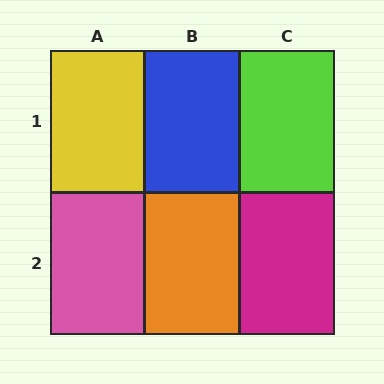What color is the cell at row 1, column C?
Lime.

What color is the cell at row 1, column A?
Yellow.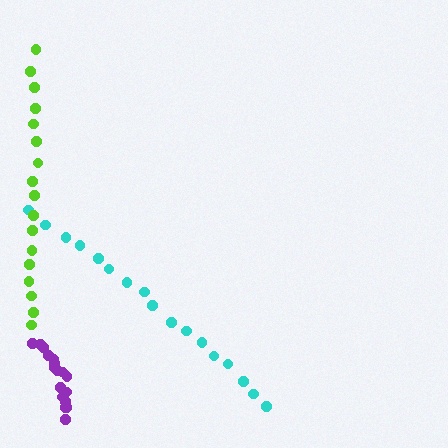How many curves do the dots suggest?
There are 3 distinct paths.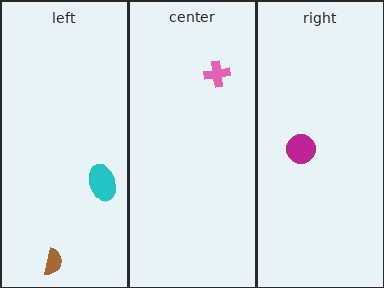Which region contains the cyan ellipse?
The left region.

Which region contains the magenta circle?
The right region.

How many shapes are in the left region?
2.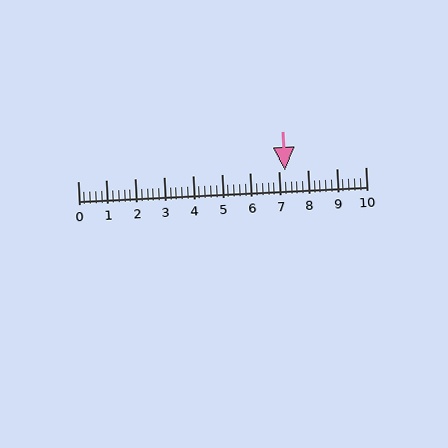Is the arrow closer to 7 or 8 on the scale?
The arrow is closer to 7.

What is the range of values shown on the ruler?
The ruler shows values from 0 to 10.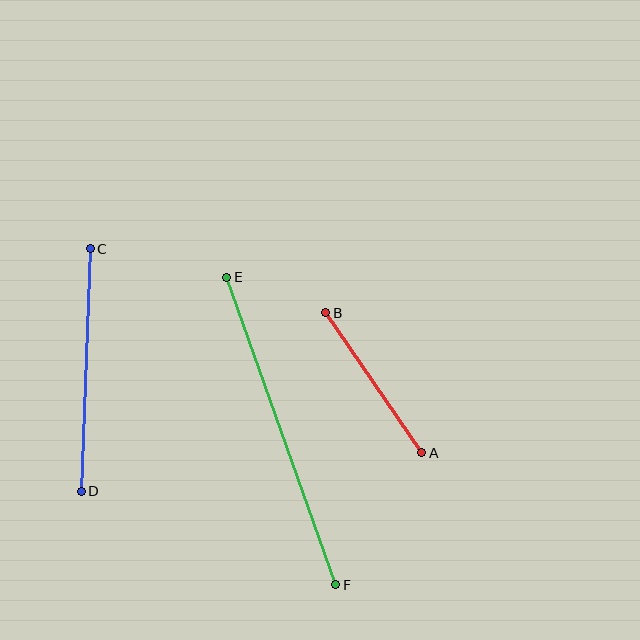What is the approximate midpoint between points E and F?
The midpoint is at approximately (281, 431) pixels.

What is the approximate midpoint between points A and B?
The midpoint is at approximately (374, 383) pixels.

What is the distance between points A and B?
The distance is approximately 170 pixels.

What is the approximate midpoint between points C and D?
The midpoint is at approximately (86, 370) pixels.